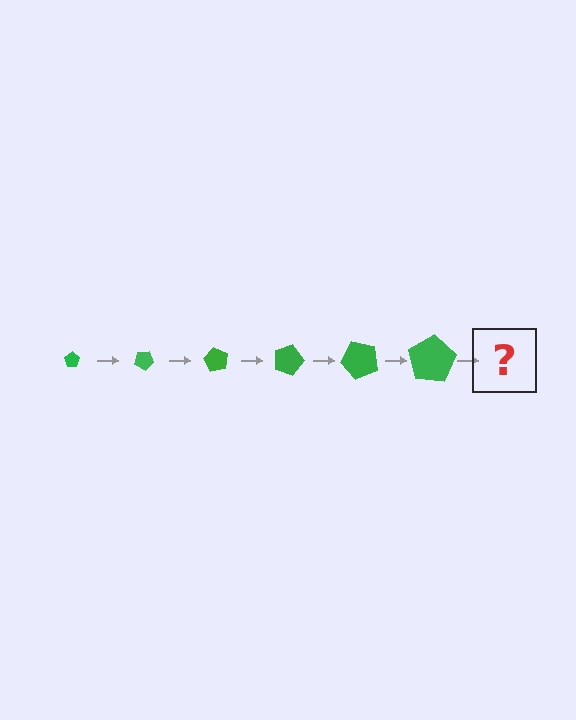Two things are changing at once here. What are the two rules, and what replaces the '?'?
The two rules are that the pentagon grows larger each step and it rotates 30 degrees each step. The '?' should be a pentagon, larger than the previous one and rotated 180 degrees from the start.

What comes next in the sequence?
The next element should be a pentagon, larger than the previous one and rotated 180 degrees from the start.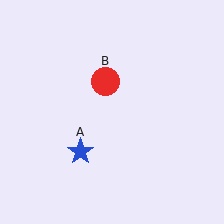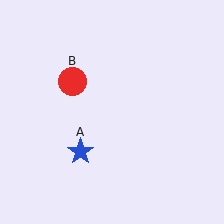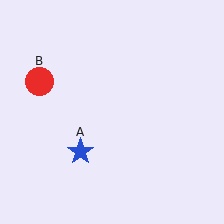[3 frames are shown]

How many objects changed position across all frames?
1 object changed position: red circle (object B).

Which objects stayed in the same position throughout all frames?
Blue star (object A) remained stationary.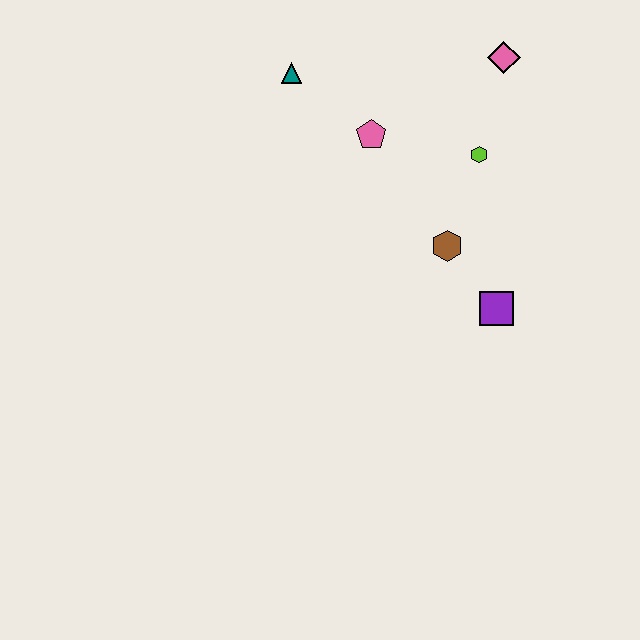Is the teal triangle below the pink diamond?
Yes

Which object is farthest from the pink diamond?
The purple square is farthest from the pink diamond.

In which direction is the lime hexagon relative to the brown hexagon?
The lime hexagon is above the brown hexagon.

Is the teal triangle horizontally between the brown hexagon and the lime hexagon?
No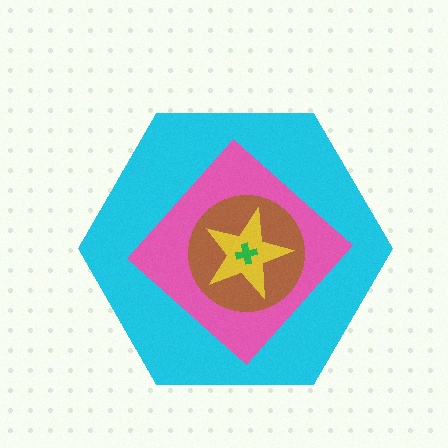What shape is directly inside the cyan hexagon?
The pink diamond.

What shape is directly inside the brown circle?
The yellow star.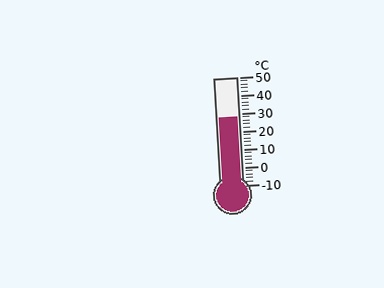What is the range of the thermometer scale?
The thermometer scale ranges from -10°C to 50°C.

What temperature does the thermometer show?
The thermometer shows approximately 28°C.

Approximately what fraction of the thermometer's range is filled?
The thermometer is filled to approximately 65% of its range.